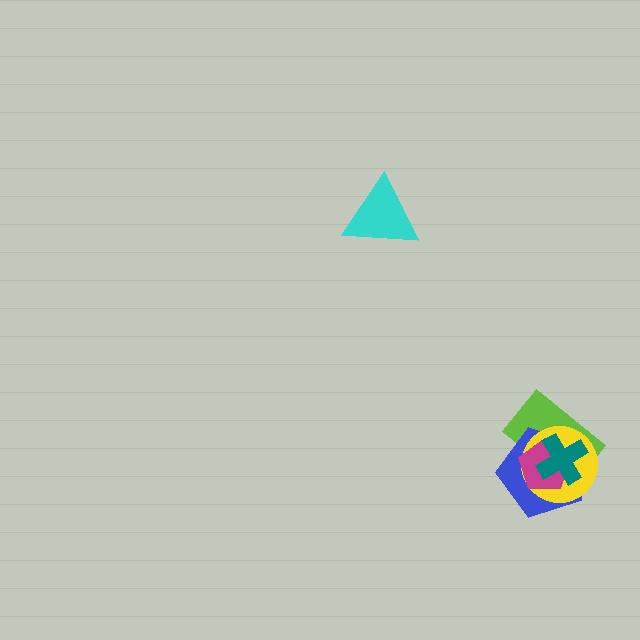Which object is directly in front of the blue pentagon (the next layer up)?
The yellow circle is directly in front of the blue pentagon.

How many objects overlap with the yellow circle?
4 objects overlap with the yellow circle.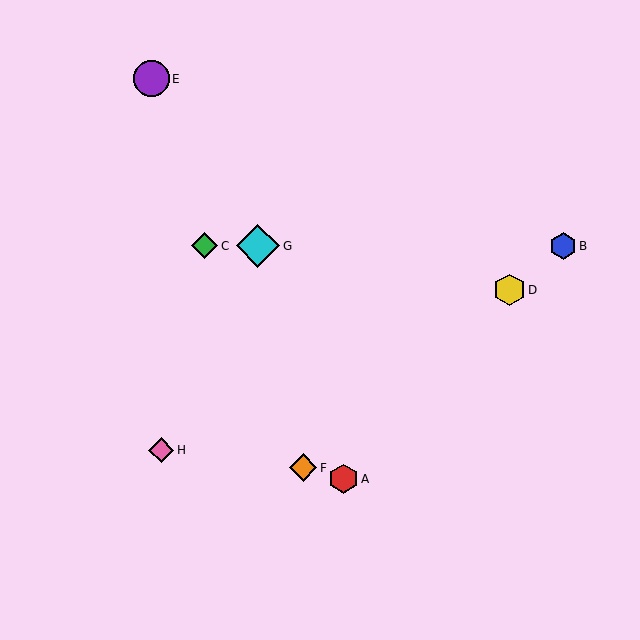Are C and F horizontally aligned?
No, C is at y≈246 and F is at y≈468.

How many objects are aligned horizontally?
3 objects (B, C, G) are aligned horizontally.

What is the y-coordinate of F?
Object F is at y≈468.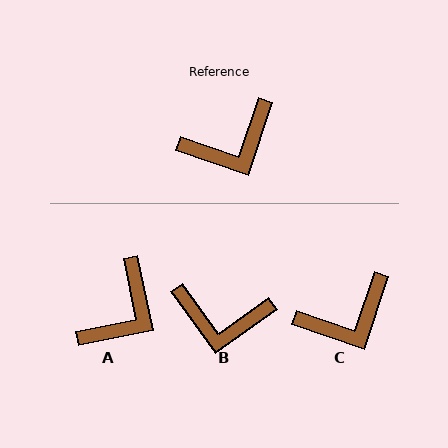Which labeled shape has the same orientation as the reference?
C.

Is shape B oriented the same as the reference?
No, it is off by about 36 degrees.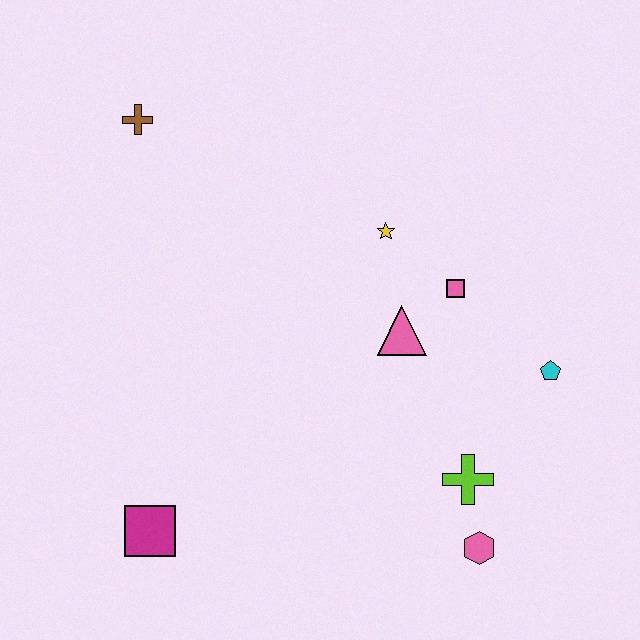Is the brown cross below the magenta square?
No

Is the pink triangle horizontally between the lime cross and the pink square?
No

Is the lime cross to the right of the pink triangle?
Yes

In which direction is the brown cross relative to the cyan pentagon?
The brown cross is to the left of the cyan pentagon.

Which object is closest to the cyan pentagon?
The pink square is closest to the cyan pentagon.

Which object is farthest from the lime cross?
The brown cross is farthest from the lime cross.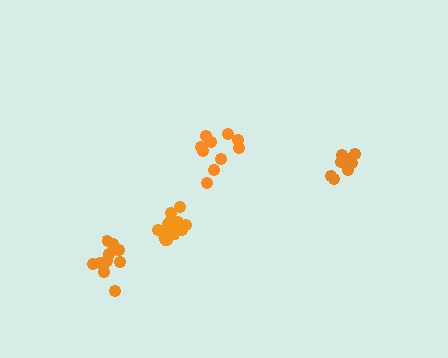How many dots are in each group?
Group 1: 10 dots, Group 2: 13 dots, Group 3: 10 dots, Group 4: 14 dots (47 total).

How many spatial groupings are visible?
There are 4 spatial groupings.